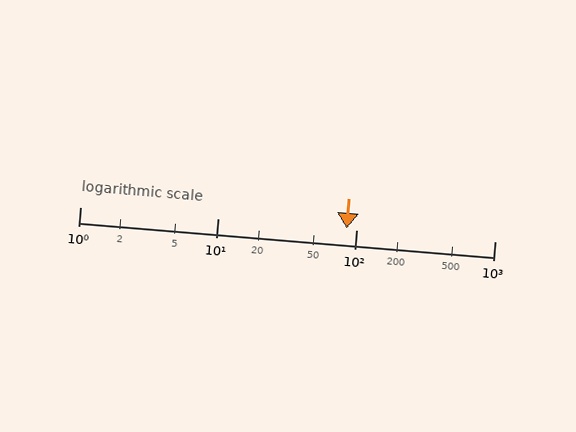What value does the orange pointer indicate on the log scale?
The pointer indicates approximately 85.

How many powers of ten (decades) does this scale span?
The scale spans 3 decades, from 1 to 1000.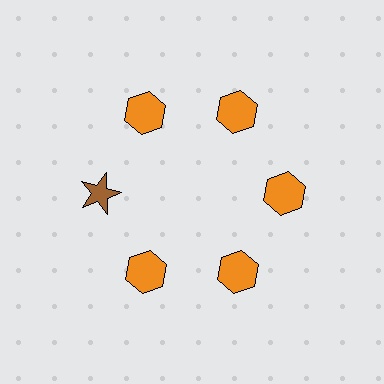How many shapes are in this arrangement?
There are 6 shapes arranged in a ring pattern.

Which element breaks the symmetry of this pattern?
The brown star at roughly the 9 o'clock position breaks the symmetry. All other shapes are orange hexagons.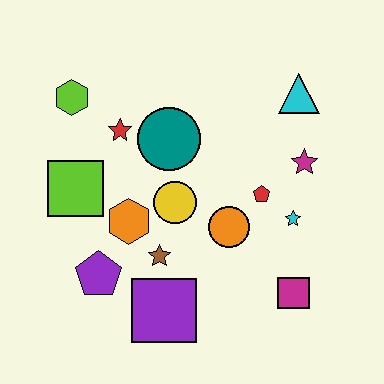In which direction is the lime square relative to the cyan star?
The lime square is to the left of the cyan star.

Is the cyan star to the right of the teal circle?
Yes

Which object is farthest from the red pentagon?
The lime hexagon is farthest from the red pentagon.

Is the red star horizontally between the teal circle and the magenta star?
No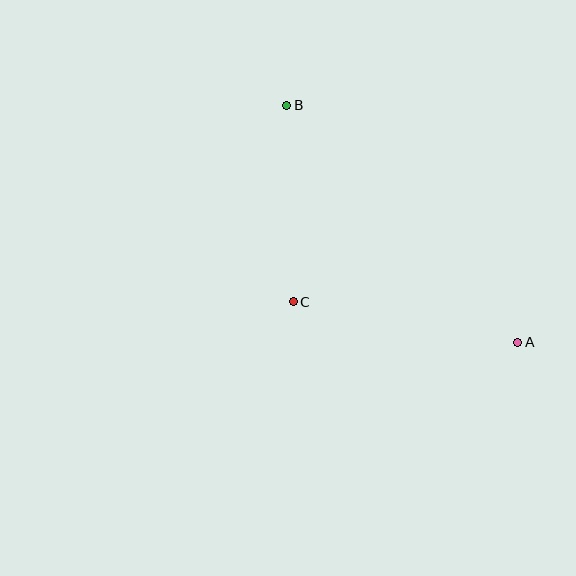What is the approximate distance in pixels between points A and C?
The distance between A and C is approximately 228 pixels.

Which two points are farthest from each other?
Points A and B are farthest from each other.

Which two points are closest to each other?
Points B and C are closest to each other.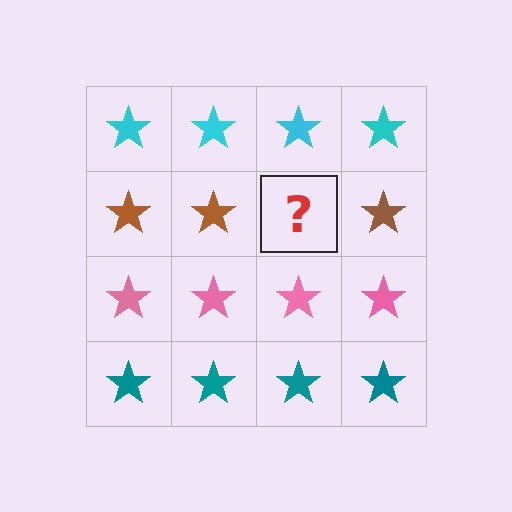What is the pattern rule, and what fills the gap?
The rule is that each row has a consistent color. The gap should be filled with a brown star.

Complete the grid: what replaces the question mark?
The question mark should be replaced with a brown star.